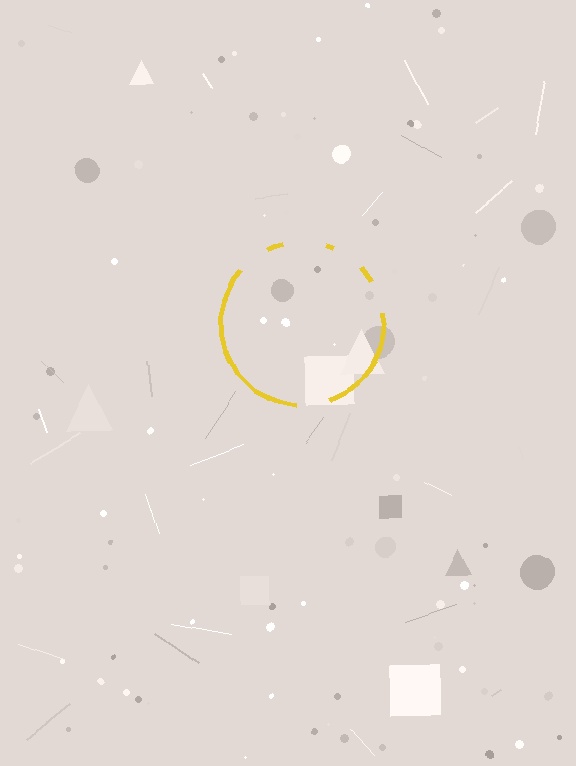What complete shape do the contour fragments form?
The contour fragments form a circle.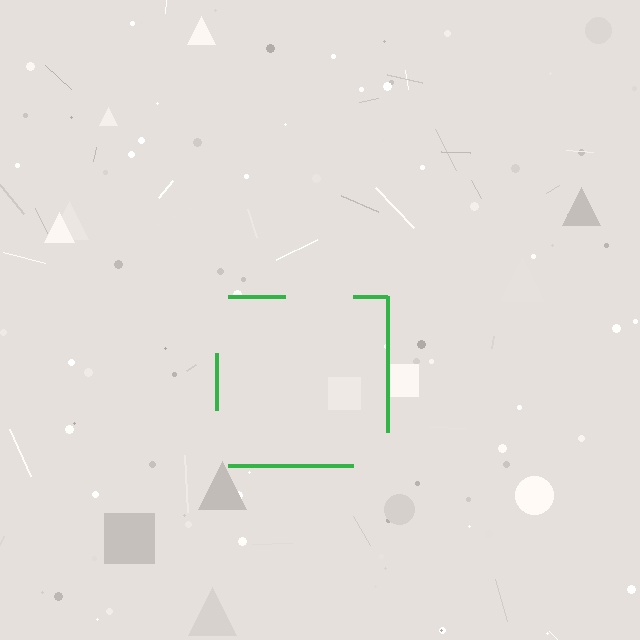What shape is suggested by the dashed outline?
The dashed outline suggests a square.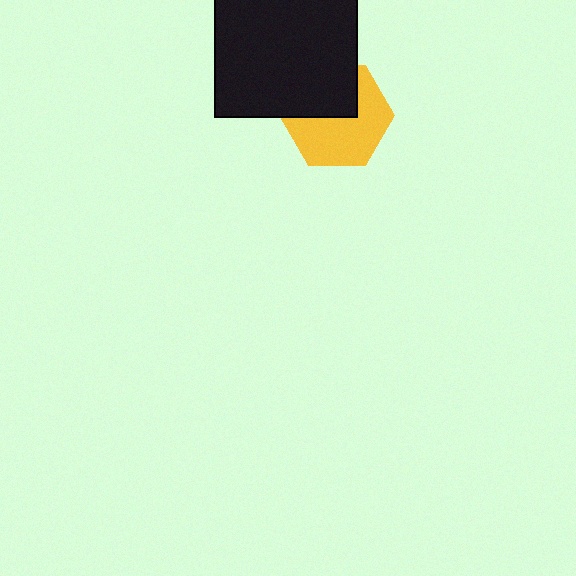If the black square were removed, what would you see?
You would see the complete yellow hexagon.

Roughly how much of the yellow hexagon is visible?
About half of it is visible (roughly 61%).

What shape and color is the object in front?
The object in front is a black square.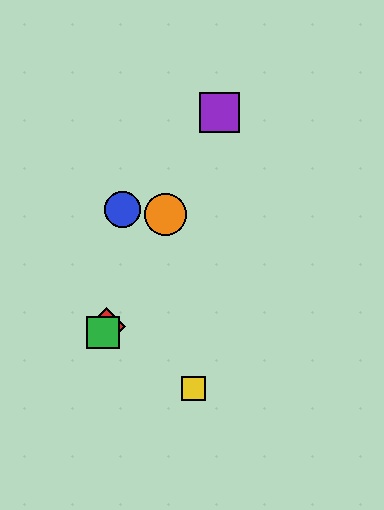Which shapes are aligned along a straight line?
The red diamond, the green square, the purple square, the orange circle are aligned along a straight line.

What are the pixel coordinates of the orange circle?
The orange circle is at (166, 215).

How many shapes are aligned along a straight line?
4 shapes (the red diamond, the green square, the purple square, the orange circle) are aligned along a straight line.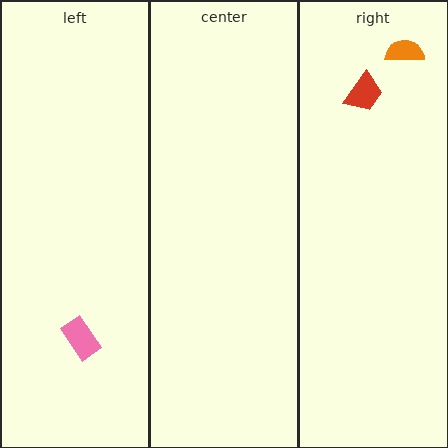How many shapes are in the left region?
1.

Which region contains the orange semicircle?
The right region.